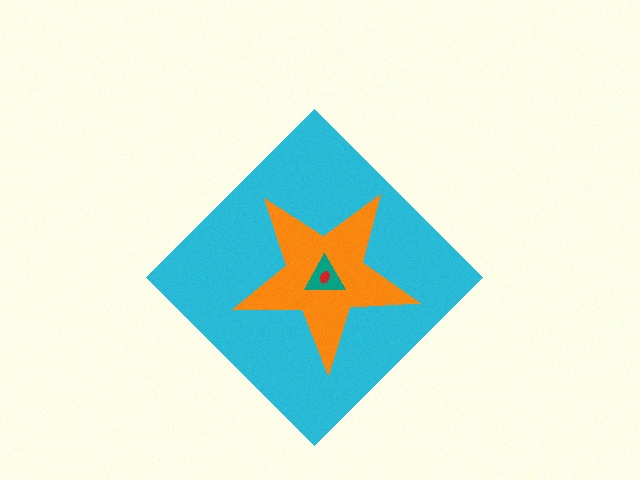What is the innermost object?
The red ellipse.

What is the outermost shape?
The cyan diamond.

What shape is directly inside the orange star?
The teal triangle.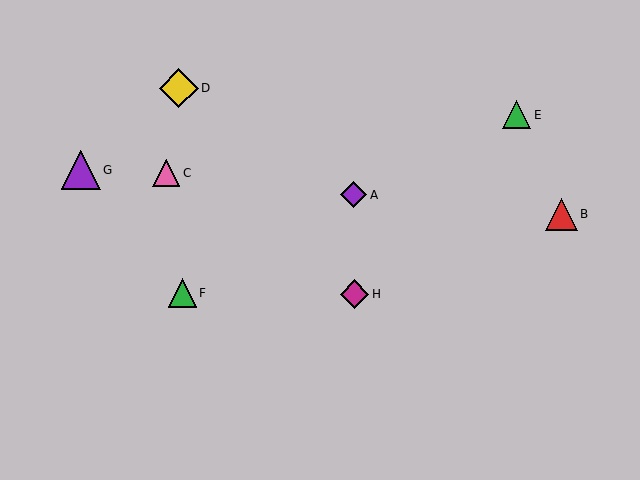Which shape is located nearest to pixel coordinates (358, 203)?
The purple diamond (labeled A) at (354, 195) is nearest to that location.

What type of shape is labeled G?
Shape G is a purple triangle.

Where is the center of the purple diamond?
The center of the purple diamond is at (354, 195).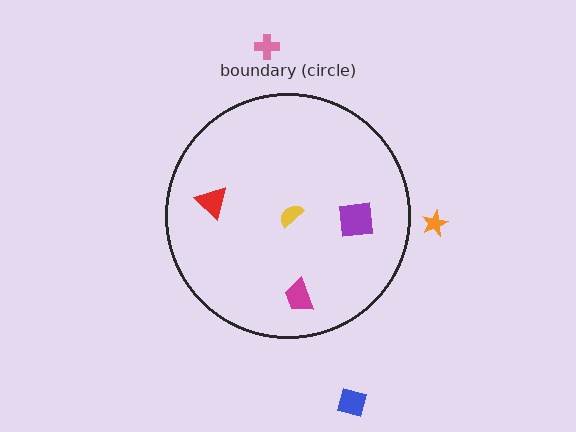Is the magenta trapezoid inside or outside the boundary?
Inside.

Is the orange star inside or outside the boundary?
Outside.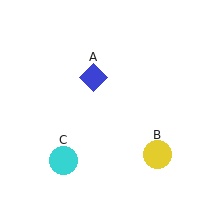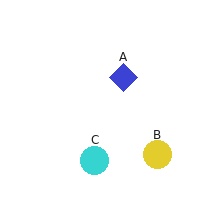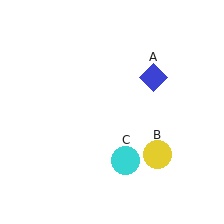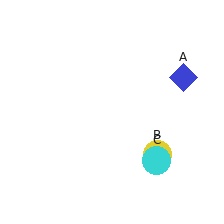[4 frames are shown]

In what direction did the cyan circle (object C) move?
The cyan circle (object C) moved right.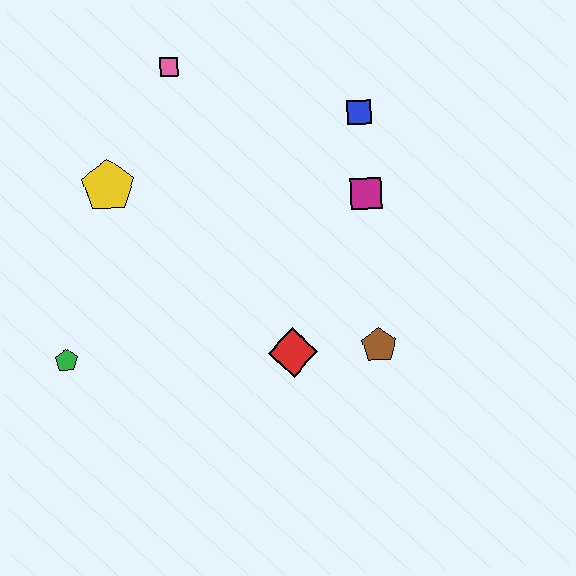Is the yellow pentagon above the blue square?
No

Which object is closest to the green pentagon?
The yellow pentagon is closest to the green pentagon.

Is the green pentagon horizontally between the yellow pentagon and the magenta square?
No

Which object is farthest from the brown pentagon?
The pink square is farthest from the brown pentagon.